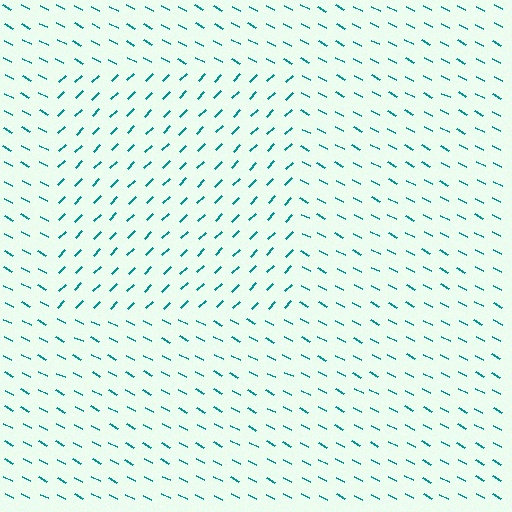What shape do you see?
I see a rectangle.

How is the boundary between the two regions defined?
The boundary is defined purely by a change in line orientation (approximately 72 degrees difference). All lines are the same color and thickness.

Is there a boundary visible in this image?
Yes, there is a texture boundary formed by a change in line orientation.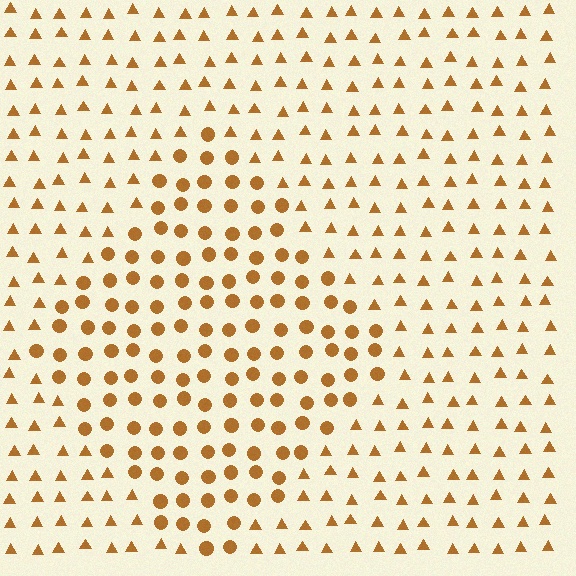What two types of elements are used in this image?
The image uses circles inside the diamond region and triangles outside it.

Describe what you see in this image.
The image is filled with small brown elements arranged in a uniform grid. A diamond-shaped region contains circles, while the surrounding area contains triangles. The boundary is defined purely by the change in element shape.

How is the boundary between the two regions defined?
The boundary is defined by a change in element shape: circles inside vs. triangles outside. All elements share the same color and spacing.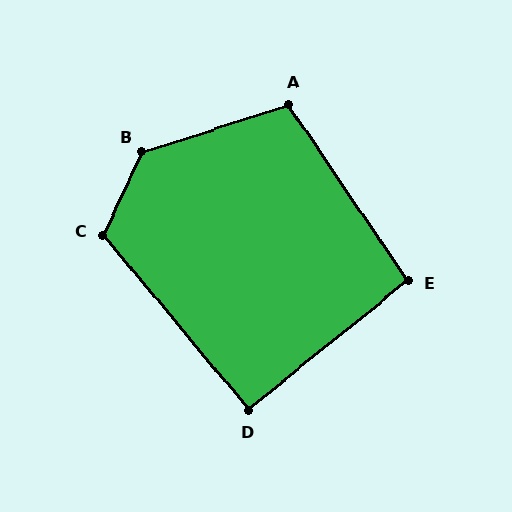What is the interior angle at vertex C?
Approximately 115 degrees (obtuse).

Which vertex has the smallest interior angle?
D, at approximately 91 degrees.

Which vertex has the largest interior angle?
B, at approximately 133 degrees.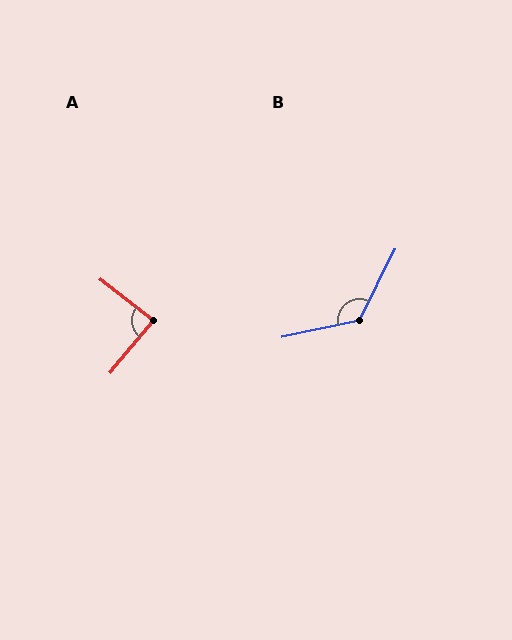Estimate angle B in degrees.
Approximately 128 degrees.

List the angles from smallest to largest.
A (88°), B (128°).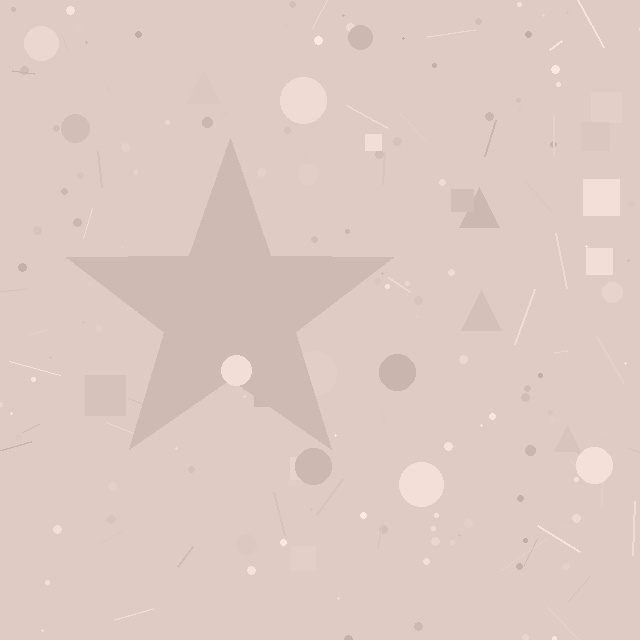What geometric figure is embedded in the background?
A star is embedded in the background.